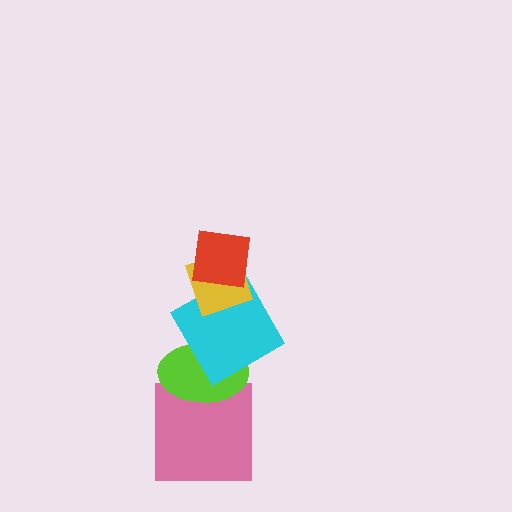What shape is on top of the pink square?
The lime ellipse is on top of the pink square.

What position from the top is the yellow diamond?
The yellow diamond is 2nd from the top.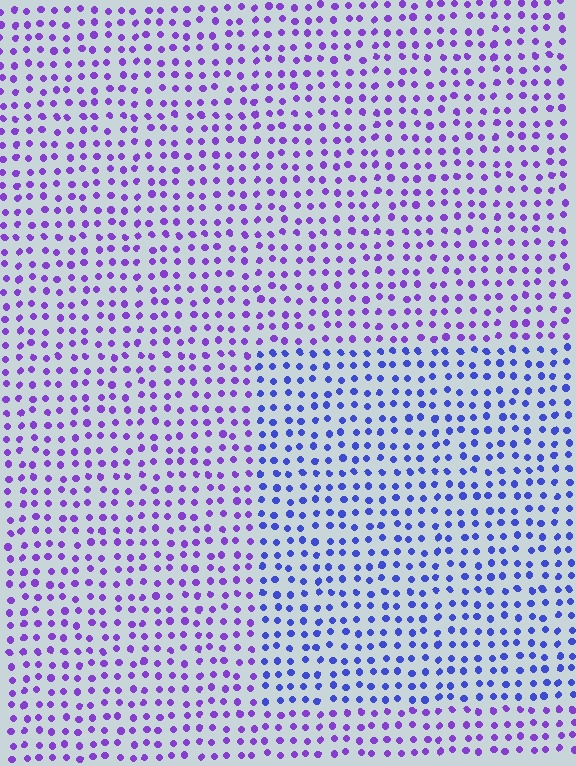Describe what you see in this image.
The image is filled with small purple elements in a uniform arrangement. A rectangle-shaped region is visible where the elements are tinted to a slightly different hue, forming a subtle color boundary.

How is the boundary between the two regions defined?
The boundary is defined purely by a slight shift in hue (about 35 degrees). Spacing, size, and orientation are identical on both sides.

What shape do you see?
I see a rectangle.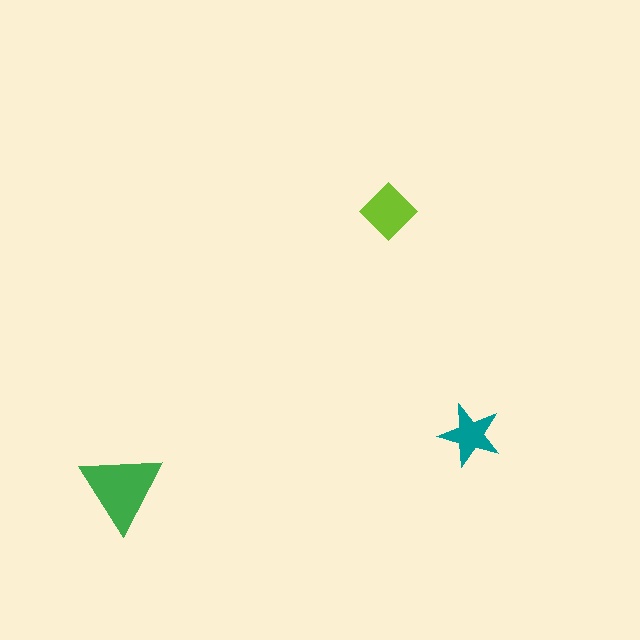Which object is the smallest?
The teal star.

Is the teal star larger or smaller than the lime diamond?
Smaller.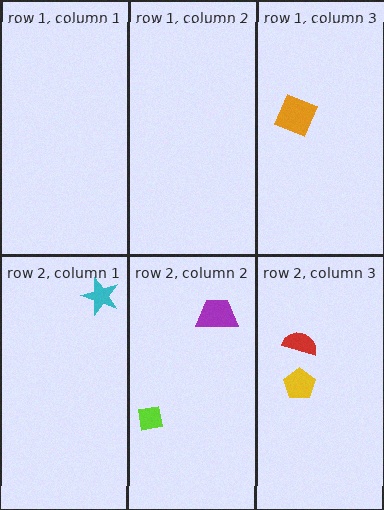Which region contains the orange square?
The row 1, column 3 region.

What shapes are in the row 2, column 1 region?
The cyan star.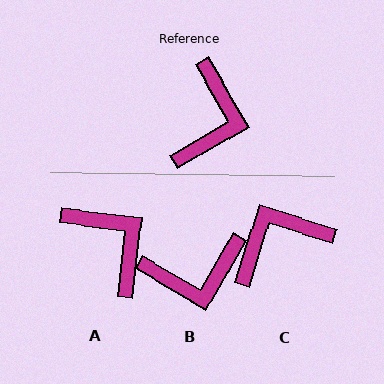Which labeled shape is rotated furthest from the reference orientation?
C, about 133 degrees away.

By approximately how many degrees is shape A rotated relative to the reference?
Approximately 53 degrees counter-clockwise.